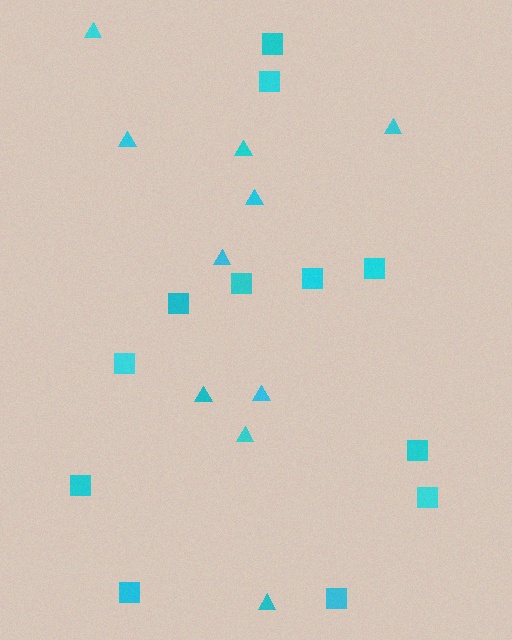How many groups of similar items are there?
There are 2 groups: one group of triangles (10) and one group of squares (12).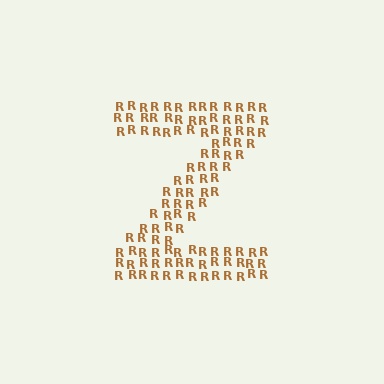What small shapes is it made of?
It is made of small letter R's.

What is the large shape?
The large shape is the letter Z.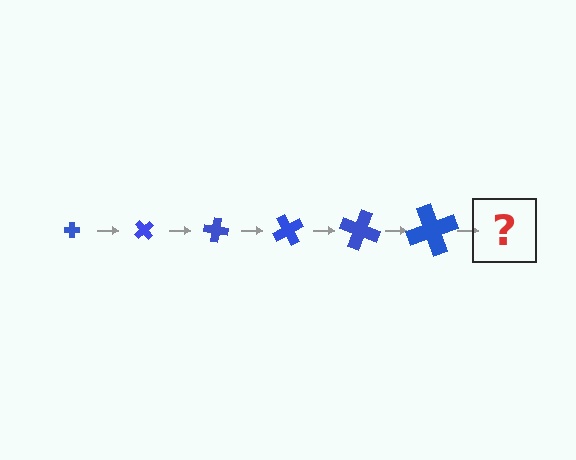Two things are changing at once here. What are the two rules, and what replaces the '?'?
The two rules are that the cross grows larger each step and it rotates 50 degrees each step. The '?' should be a cross, larger than the previous one and rotated 300 degrees from the start.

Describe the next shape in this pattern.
It should be a cross, larger than the previous one and rotated 300 degrees from the start.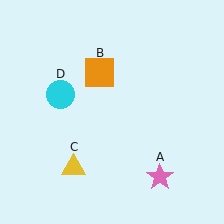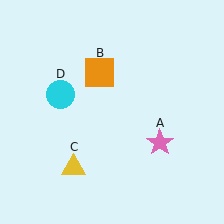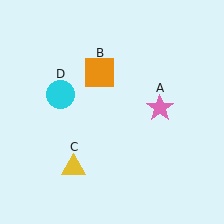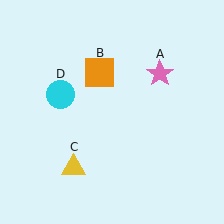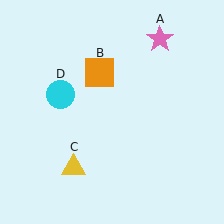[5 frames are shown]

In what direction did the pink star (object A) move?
The pink star (object A) moved up.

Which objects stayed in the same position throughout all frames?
Orange square (object B) and yellow triangle (object C) and cyan circle (object D) remained stationary.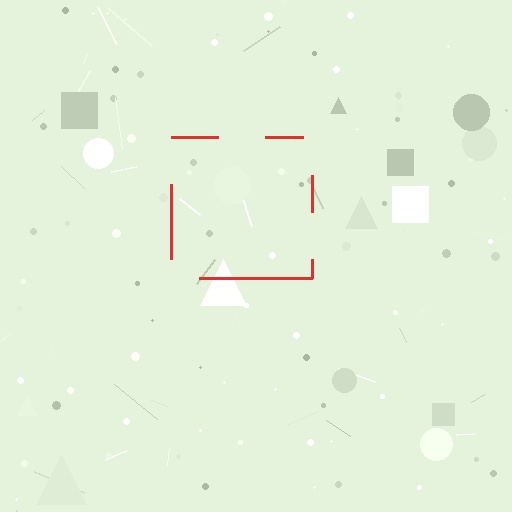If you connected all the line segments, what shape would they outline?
They would outline a square.